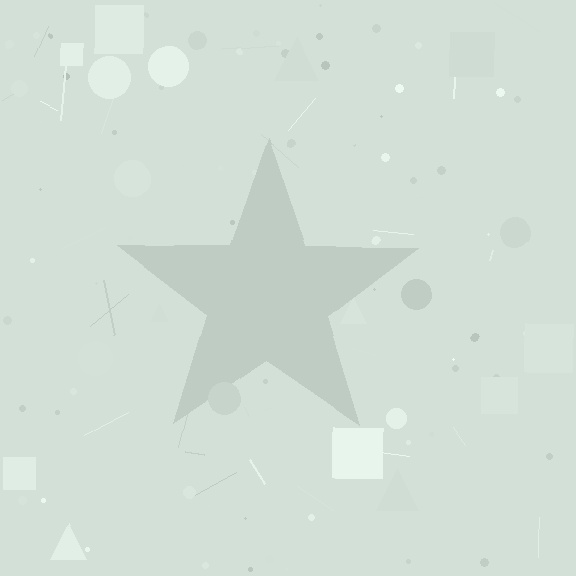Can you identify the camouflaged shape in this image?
The camouflaged shape is a star.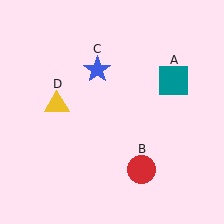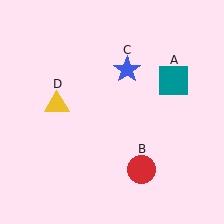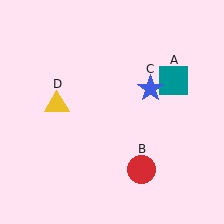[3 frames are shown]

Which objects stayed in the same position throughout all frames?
Teal square (object A) and red circle (object B) and yellow triangle (object D) remained stationary.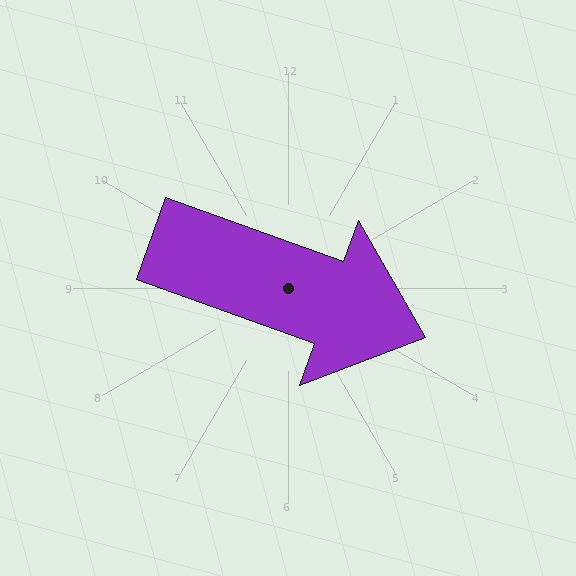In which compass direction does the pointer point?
East.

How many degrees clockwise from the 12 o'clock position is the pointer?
Approximately 110 degrees.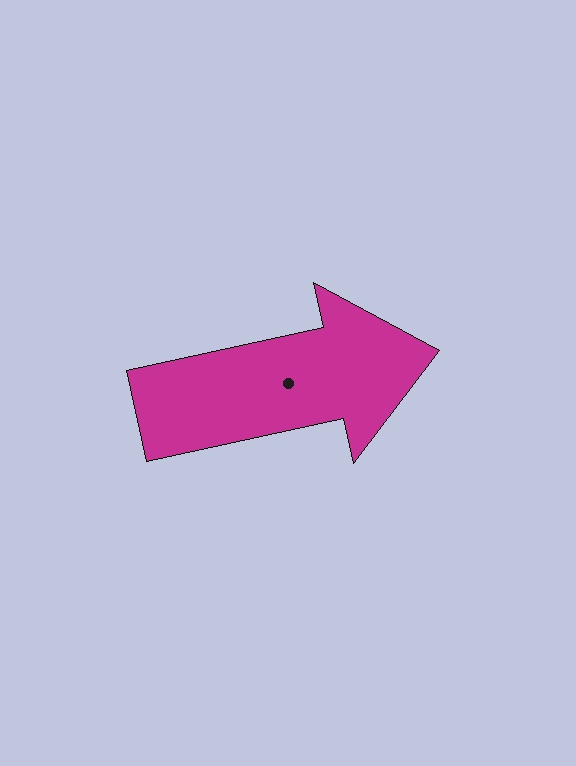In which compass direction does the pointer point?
East.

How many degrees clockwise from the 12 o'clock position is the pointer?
Approximately 78 degrees.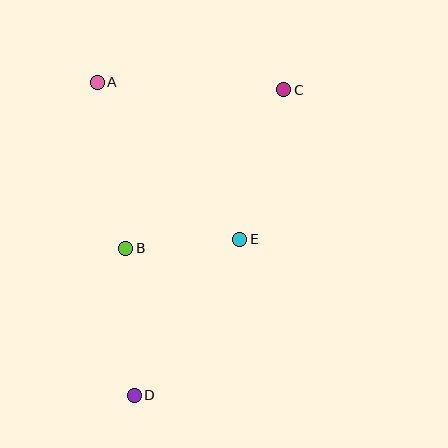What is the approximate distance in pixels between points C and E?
The distance between C and E is approximately 156 pixels.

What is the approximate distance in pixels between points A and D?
The distance between A and D is approximately 315 pixels.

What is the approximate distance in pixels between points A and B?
The distance between A and B is approximately 168 pixels.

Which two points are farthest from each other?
Points C and D are farthest from each other.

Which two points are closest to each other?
Points B and E are closest to each other.